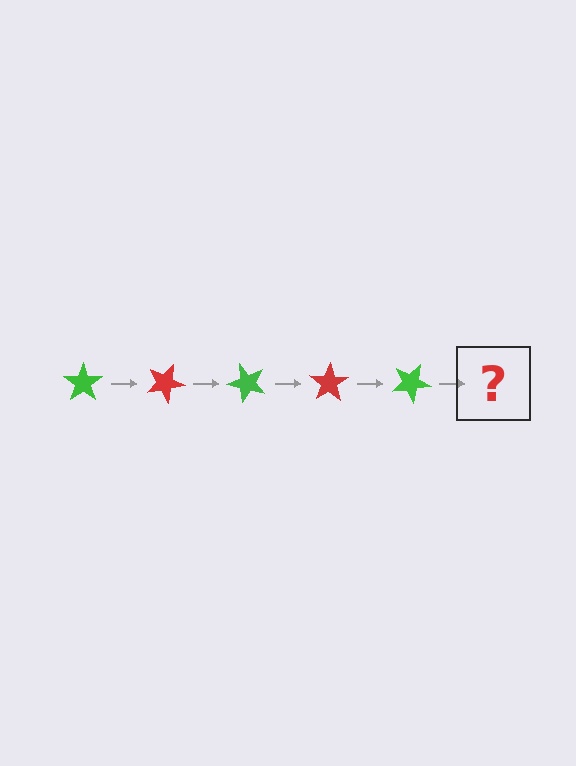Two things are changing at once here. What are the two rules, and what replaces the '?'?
The two rules are that it rotates 25 degrees each step and the color cycles through green and red. The '?' should be a red star, rotated 125 degrees from the start.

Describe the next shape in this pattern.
It should be a red star, rotated 125 degrees from the start.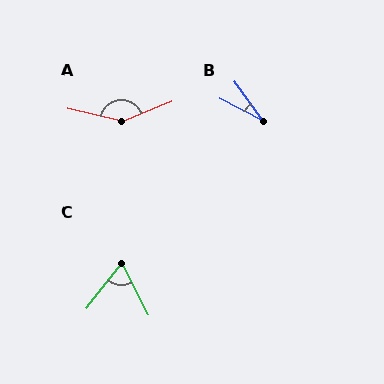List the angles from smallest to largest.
B (27°), C (65°), A (145°).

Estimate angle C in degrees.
Approximately 65 degrees.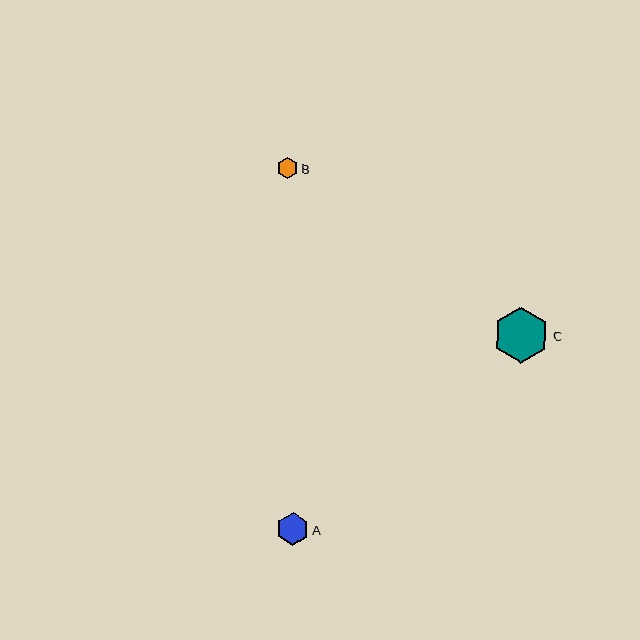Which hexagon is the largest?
Hexagon C is the largest with a size of approximately 56 pixels.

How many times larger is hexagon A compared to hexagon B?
Hexagon A is approximately 1.6 times the size of hexagon B.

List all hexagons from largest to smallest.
From largest to smallest: C, A, B.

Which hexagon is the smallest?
Hexagon B is the smallest with a size of approximately 21 pixels.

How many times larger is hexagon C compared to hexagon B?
Hexagon C is approximately 2.7 times the size of hexagon B.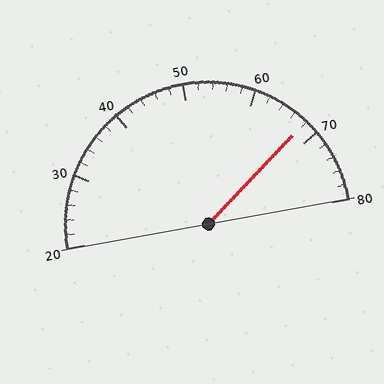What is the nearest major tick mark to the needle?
The nearest major tick mark is 70.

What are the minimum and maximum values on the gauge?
The gauge ranges from 20 to 80.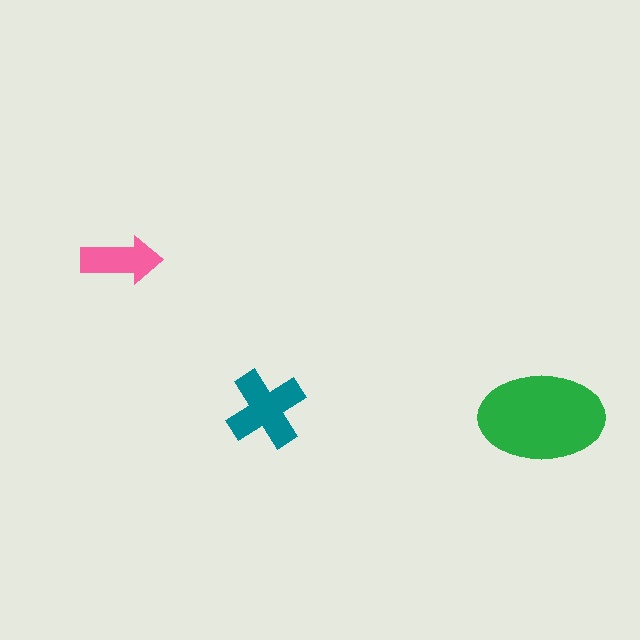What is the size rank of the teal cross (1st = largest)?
2nd.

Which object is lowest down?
The green ellipse is bottommost.